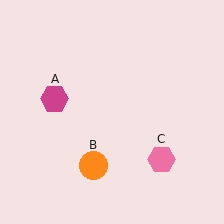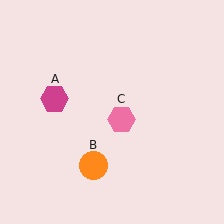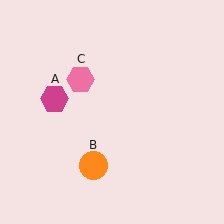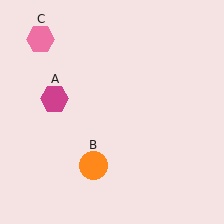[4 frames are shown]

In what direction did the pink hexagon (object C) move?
The pink hexagon (object C) moved up and to the left.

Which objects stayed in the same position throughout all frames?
Magenta hexagon (object A) and orange circle (object B) remained stationary.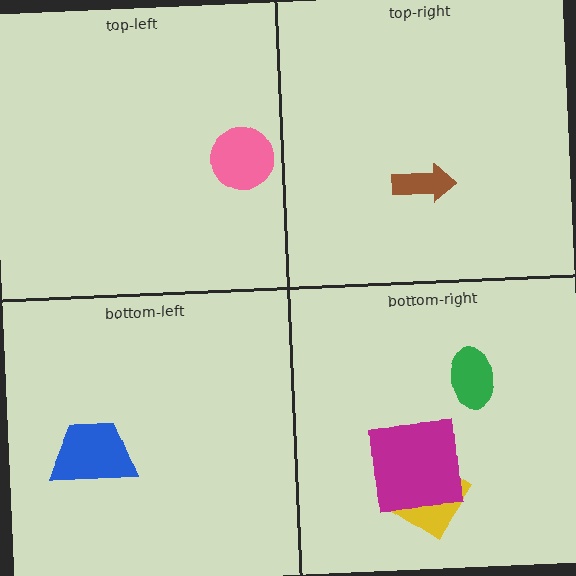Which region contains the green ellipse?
The bottom-right region.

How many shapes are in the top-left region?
1.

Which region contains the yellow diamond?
The bottom-right region.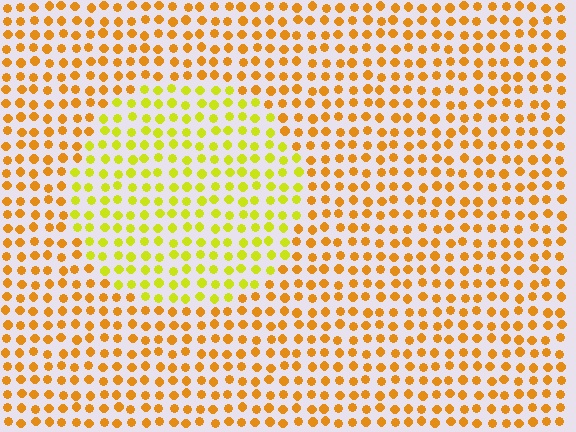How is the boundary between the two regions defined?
The boundary is defined purely by a slight shift in hue (about 33 degrees). Spacing, size, and orientation are identical on both sides.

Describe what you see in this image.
The image is filled with small orange elements in a uniform arrangement. A circle-shaped region is visible where the elements are tinted to a slightly different hue, forming a subtle color boundary.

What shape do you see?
I see a circle.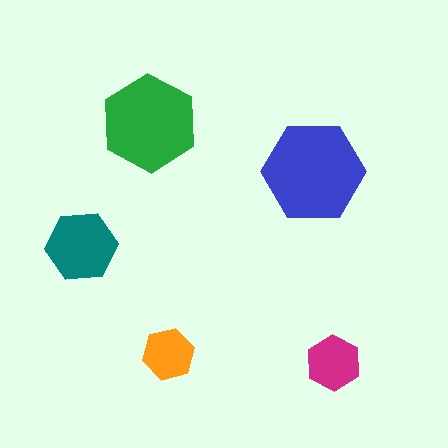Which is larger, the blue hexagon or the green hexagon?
The blue one.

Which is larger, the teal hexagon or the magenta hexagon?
The teal one.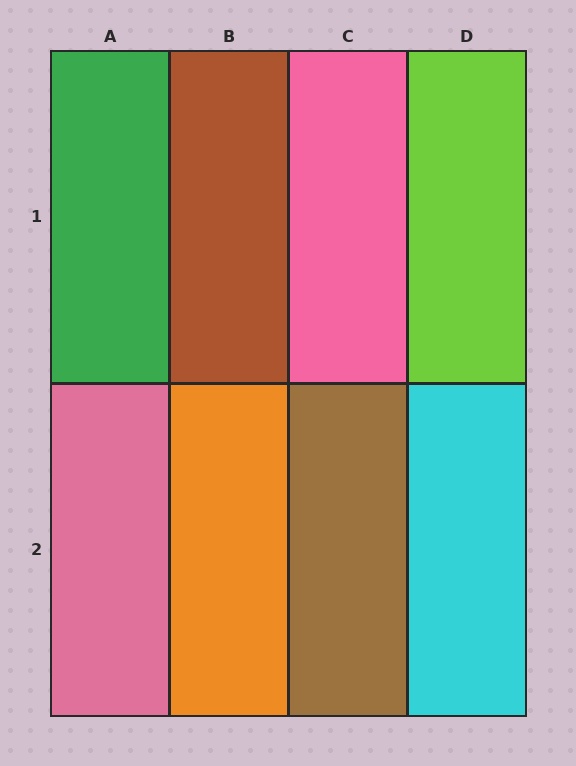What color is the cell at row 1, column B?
Brown.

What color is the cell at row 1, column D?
Lime.